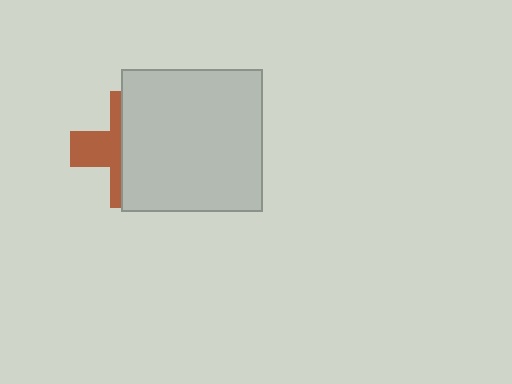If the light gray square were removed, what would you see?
You would see the complete brown cross.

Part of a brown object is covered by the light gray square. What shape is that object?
It is a cross.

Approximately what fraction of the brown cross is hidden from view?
Roughly 60% of the brown cross is hidden behind the light gray square.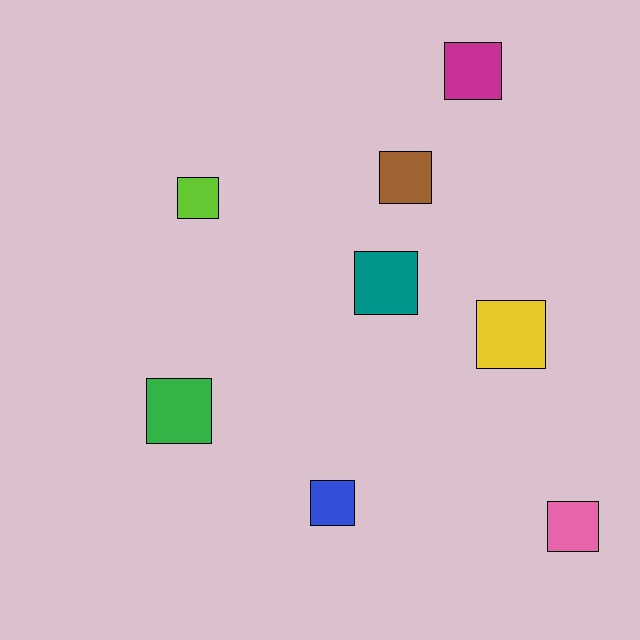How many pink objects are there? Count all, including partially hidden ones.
There is 1 pink object.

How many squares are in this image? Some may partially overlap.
There are 8 squares.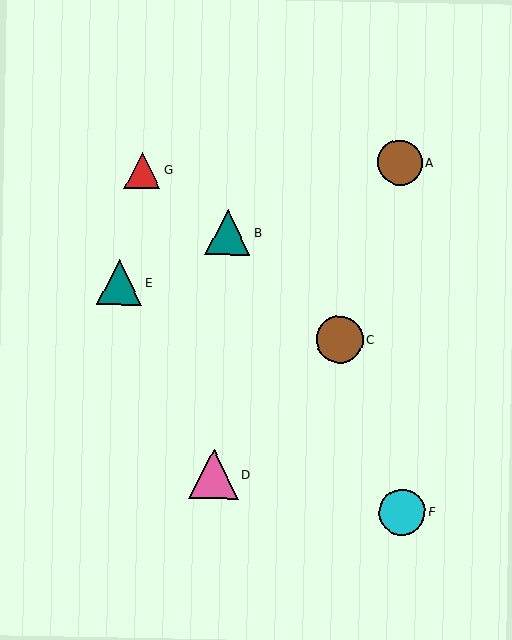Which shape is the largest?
The pink triangle (labeled D) is the largest.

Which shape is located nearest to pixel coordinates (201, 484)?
The pink triangle (labeled D) at (214, 474) is nearest to that location.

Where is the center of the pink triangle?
The center of the pink triangle is at (214, 474).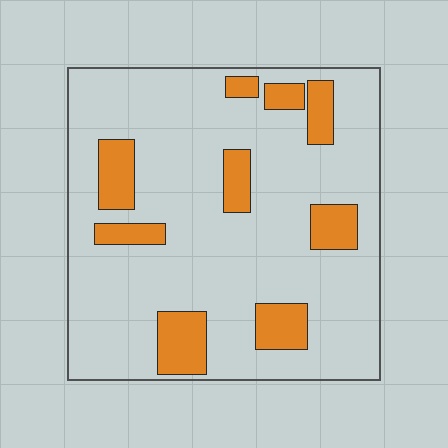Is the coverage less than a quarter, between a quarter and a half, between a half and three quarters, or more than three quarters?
Less than a quarter.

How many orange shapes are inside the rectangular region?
9.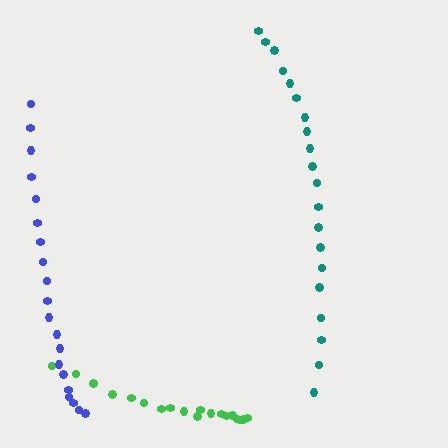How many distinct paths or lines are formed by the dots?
There are 3 distinct paths.